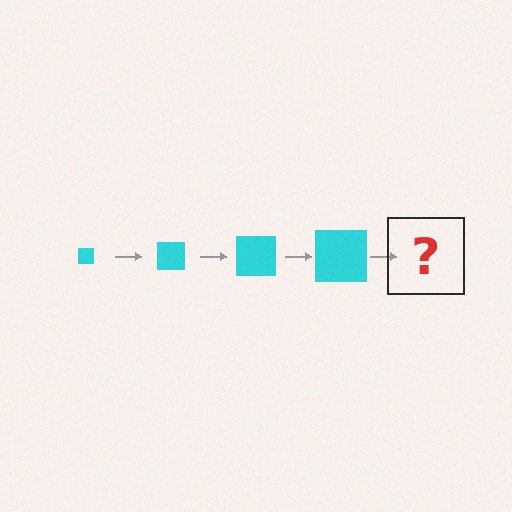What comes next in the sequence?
The next element should be a cyan square, larger than the previous one.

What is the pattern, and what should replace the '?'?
The pattern is that the square gets progressively larger each step. The '?' should be a cyan square, larger than the previous one.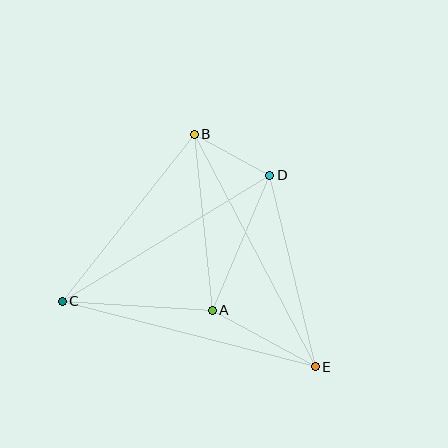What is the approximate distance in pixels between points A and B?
The distance between A and B is approximately 177 pixels.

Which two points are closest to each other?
Points B and D are closest to each other.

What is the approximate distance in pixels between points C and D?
The distance between C and D is approximately 242 pixels.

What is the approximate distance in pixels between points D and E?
The distance between D and E is approximately 197 pixels.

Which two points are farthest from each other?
Points B and E are farthest from each other.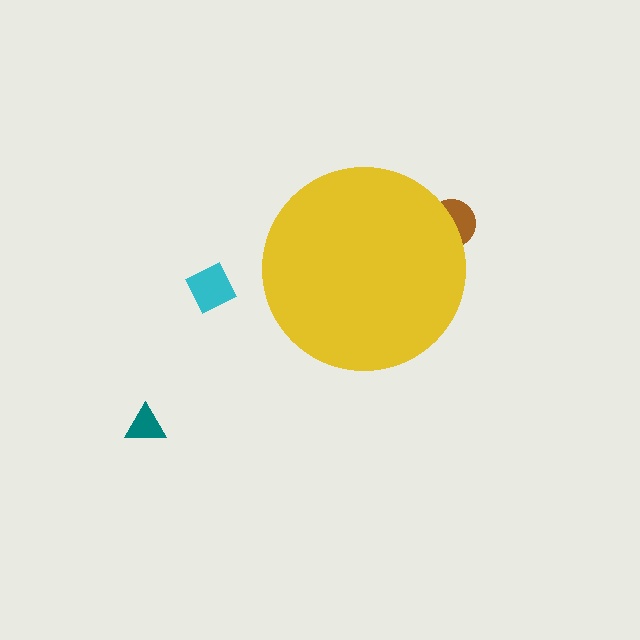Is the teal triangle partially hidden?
No, the teal triangle is fully visible.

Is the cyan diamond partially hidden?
No, the cyan diamond is fully visible.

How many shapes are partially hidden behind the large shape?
1 shape is partially hidden.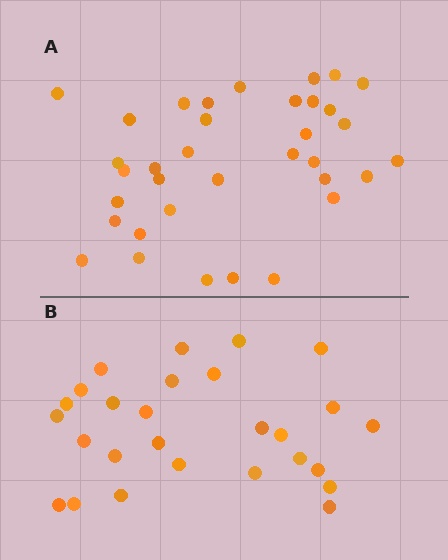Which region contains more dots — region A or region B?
Region A (the top region) has more dots.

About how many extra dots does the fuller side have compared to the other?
Region A has roughly 8 or so more dots than region B.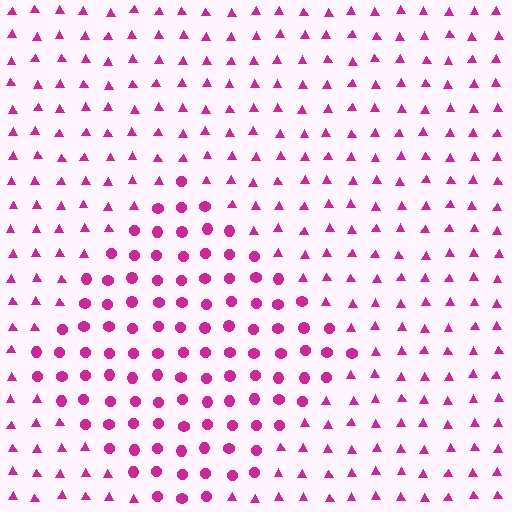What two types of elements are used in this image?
The image uses circles inside the diamond region and triangles outside it.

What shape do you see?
I see a diamond.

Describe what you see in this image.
The image is filled with small magenta elements arranged in a uniform grid. A diamond-shaped region contains circles, while the surrounding area contains triangles. The boundary is defined purely by the change in element shape.